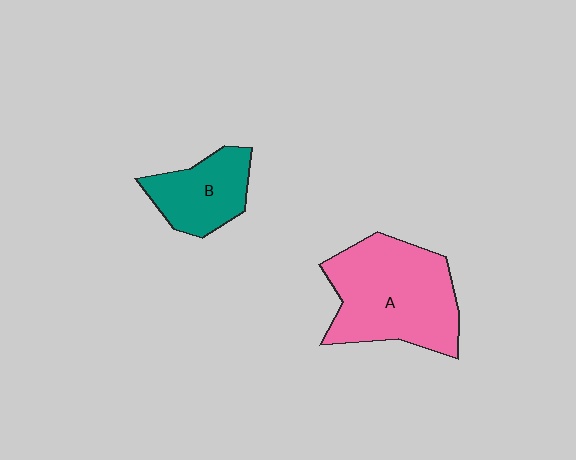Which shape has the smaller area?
Shape B (teal).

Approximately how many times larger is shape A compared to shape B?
Approximately 1.9 times.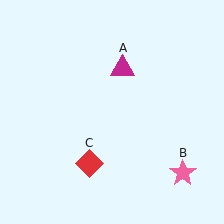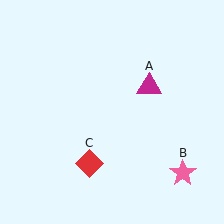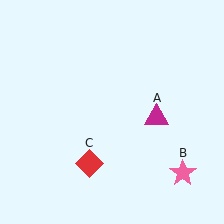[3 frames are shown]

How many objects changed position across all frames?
1 object changed position: magenta triangle (object A).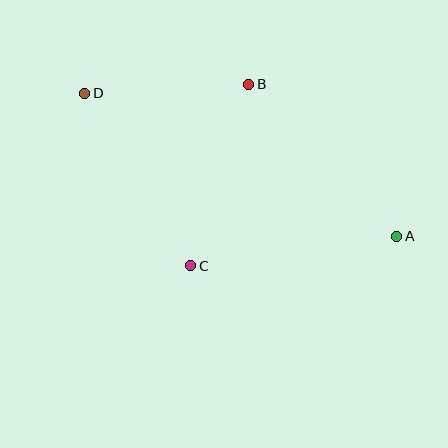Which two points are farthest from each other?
Points A and D are farthest from each other.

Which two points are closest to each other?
Points B and D are closest to each other.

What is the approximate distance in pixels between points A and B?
The distance between A and B is approximately 211 pixels.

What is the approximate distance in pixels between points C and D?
The distance between C and D is approximately 203 pixels.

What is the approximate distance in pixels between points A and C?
The distance between A and C is approximately 208 pixels.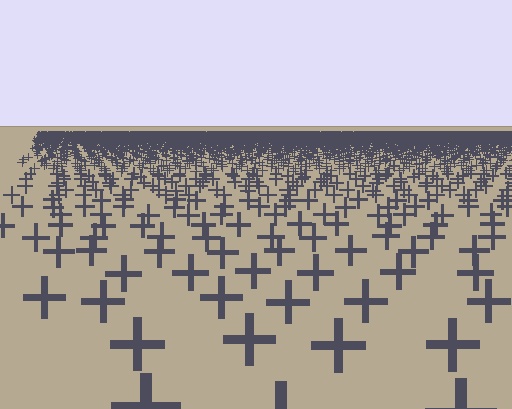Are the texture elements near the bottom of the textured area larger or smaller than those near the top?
Larger. Near the bottom, elements are closer to the viewer and appear at a bigger on-screen size.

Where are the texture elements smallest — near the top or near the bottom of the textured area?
Near the top.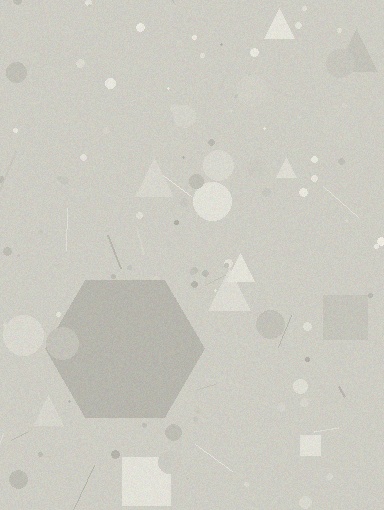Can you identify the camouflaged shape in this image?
The camouflaged shape is a hexagon.